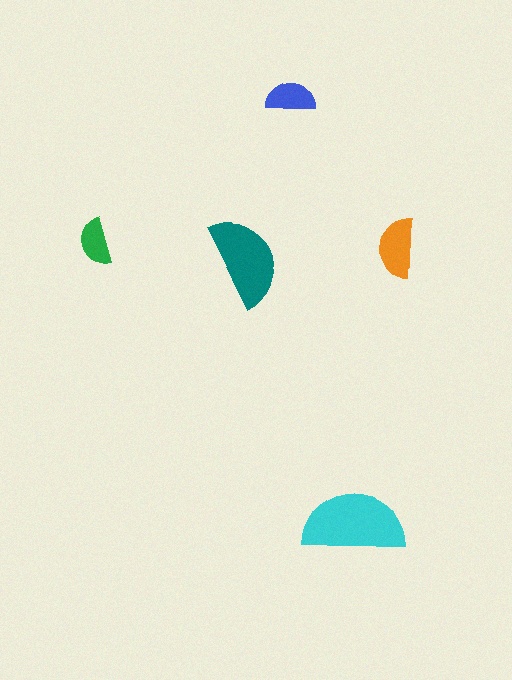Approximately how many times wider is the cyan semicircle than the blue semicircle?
About 2 times wider.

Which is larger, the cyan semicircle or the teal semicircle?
The cyan one.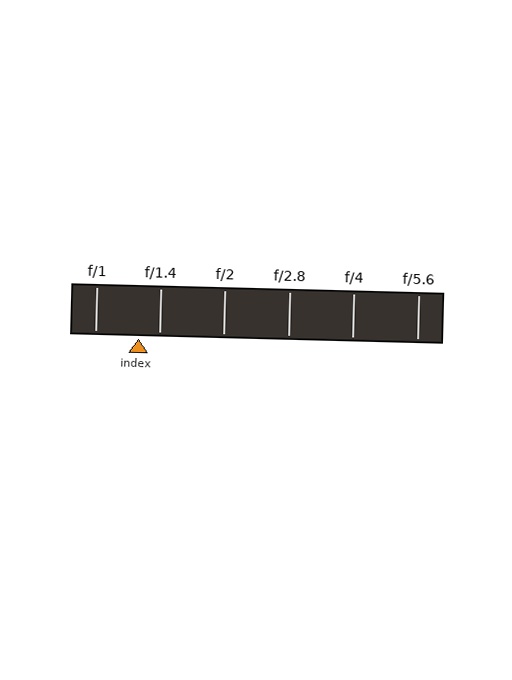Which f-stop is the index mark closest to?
The index mark is closest to f/1.4.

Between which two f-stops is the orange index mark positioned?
The index mark is between f/1 and f/1.4.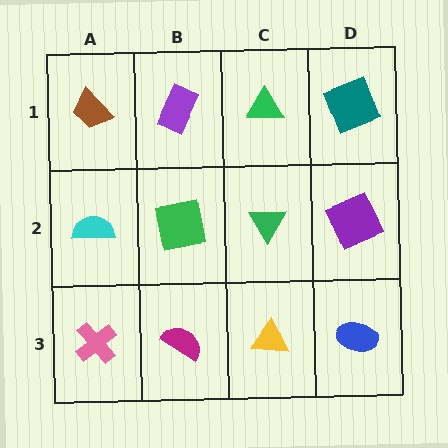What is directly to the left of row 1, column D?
A green triangle.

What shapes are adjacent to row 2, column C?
A green triangle (row 1, column C), a yellow triangle (row 3, column C), a green square (row 2, column B), a purple square (row 2, column D).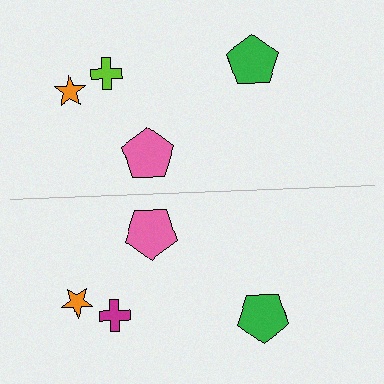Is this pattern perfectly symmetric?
No, the pattern is not perfectly symmetric. The magenta cross on the bottom side breaks the symmetry — its mirror counterpart is lime.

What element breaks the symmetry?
The magenta cross on the bottom side breaks the symmetry — its mirror counterpart is lime.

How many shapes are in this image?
There are 8 shapes in this image.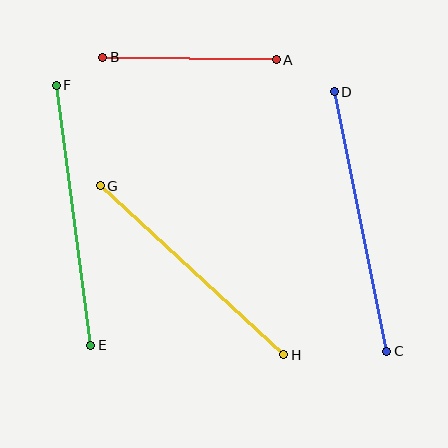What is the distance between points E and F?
The distance is approximately 262 pixels.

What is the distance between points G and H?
The distance is approximately 250 pixels.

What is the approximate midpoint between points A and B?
The midpoint is at approximately (189, 59) pixels.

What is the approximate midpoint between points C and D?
The midpoint is at approximately (360, 221) pixels.